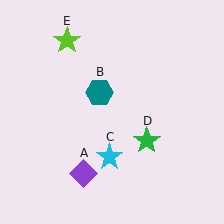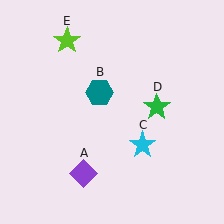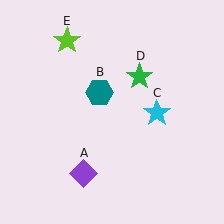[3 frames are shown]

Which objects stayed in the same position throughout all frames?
Purple diamond (object A) and teal hexagon (object B) and lime star (object E) remained stationary.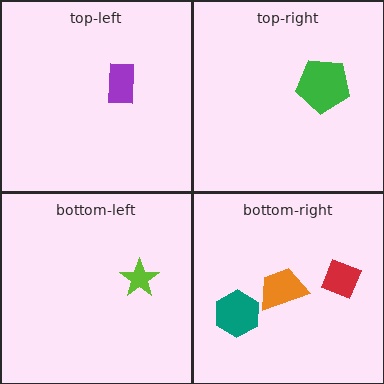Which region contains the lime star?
The bottom-left region.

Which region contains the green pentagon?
The top-right region.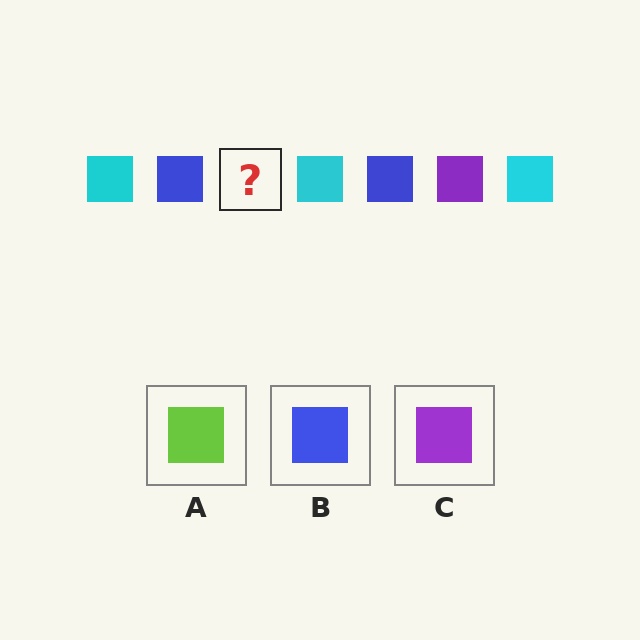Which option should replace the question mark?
Option C.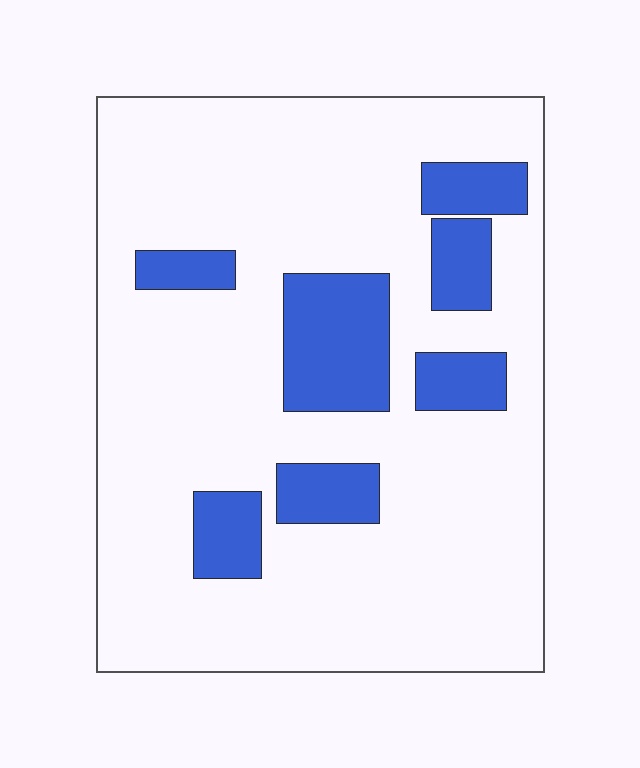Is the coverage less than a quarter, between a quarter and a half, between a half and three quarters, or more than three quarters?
Less than a quarter.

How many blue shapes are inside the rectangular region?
7.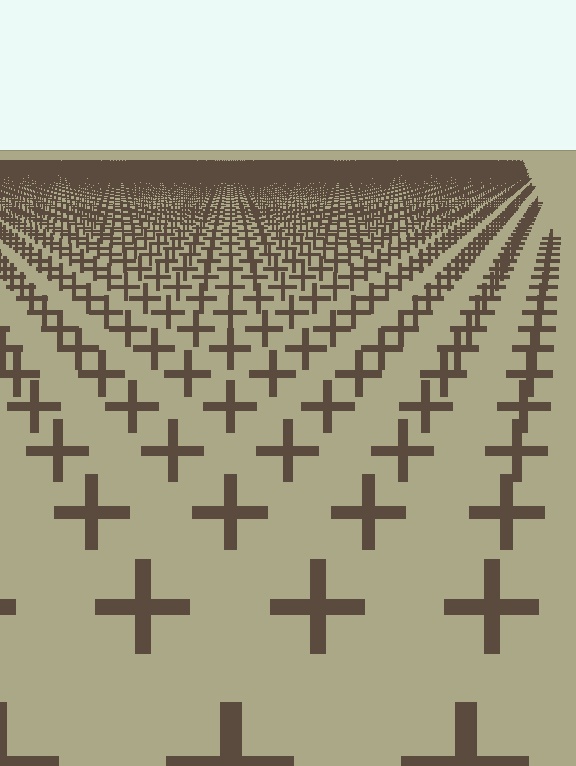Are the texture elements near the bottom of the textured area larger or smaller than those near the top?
Larger. Near the bottom, elements are closer to the viewer and appear at a bigger on-screen size.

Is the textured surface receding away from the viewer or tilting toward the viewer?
The surface is receding away from the viewer. Texture elements get smaller and denser toward the top.